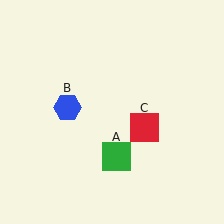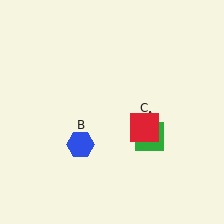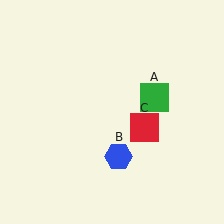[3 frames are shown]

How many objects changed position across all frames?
2 objects changed position: green square (object A), blue hexagon (object B).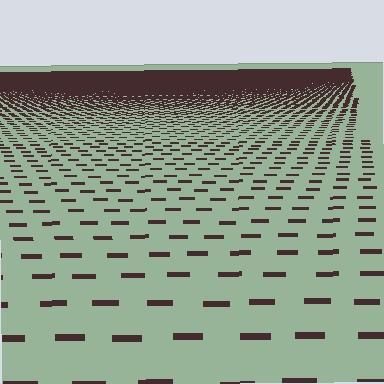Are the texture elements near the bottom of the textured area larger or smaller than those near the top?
Larger. Near the bottom, elements are closer to the viewer and appear at a bigger on-screen size.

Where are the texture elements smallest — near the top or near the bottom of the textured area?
Near the top.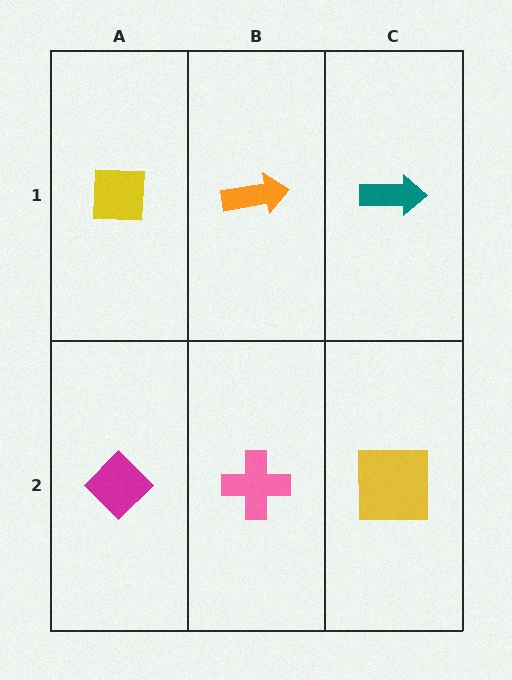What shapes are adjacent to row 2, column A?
A yellow square (row 1, column A), a pink cross (row 2, column B).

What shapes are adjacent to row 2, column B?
An orange arrow (row 1, column B), a magenta diamond (row 2, column A), a yellow square (row 2, column C).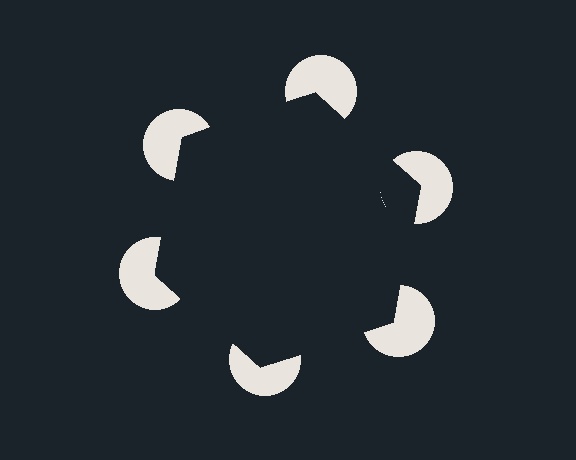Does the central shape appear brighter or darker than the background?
It typically appears slightly darker than the background, even though no actual brightness change is drawn.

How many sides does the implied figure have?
6 sides.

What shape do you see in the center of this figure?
An illusory hexagon — its edges are inferred from the aligned wedge cuts in the pac-man discs, not physically drawn.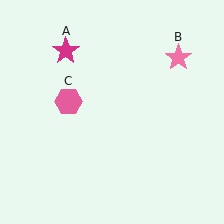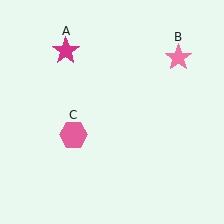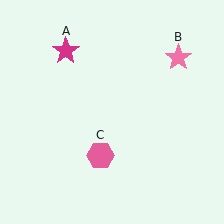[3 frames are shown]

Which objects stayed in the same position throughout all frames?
Magenta star (object A) and pink star (object B) remained stationary.